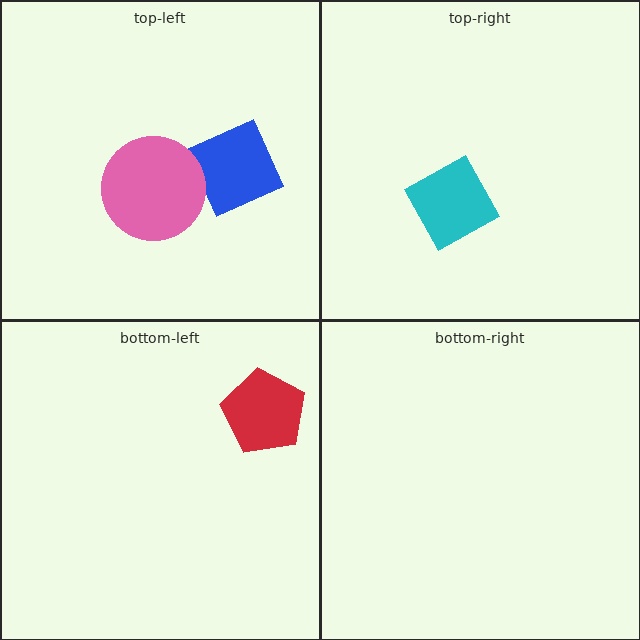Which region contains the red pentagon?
The bottom-left region.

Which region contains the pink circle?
The top-left region.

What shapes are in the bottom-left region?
The red pentagon.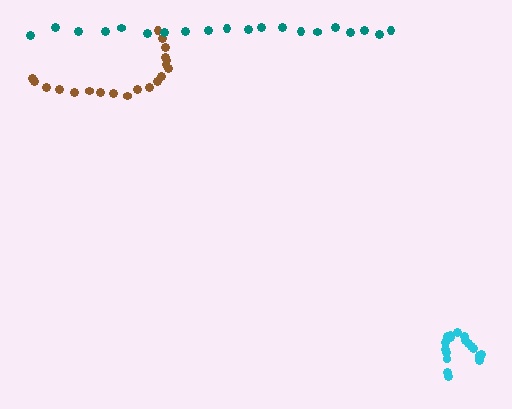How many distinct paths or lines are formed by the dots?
There are 3 distinct paths.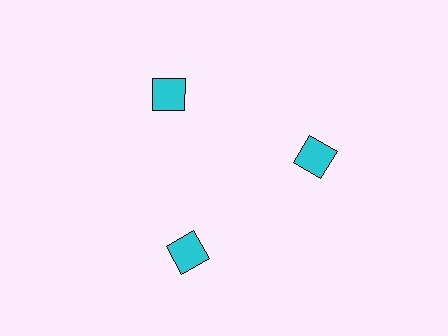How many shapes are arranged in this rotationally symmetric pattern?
There are 3 shapes, arranged in 3 groups of 1.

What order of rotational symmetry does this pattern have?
This pattern has 3-fold rotational symmetry.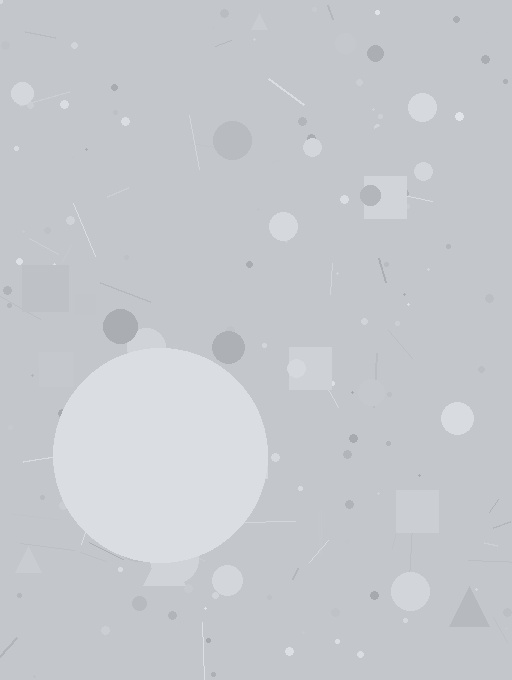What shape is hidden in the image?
A circle is hidden in the image.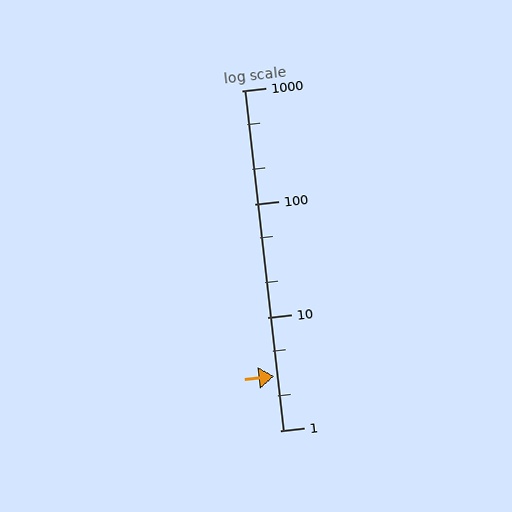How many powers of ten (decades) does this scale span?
The scale spans 3 decades, from 1 to 1000.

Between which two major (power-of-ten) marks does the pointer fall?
The pointer is between 1 and 10.